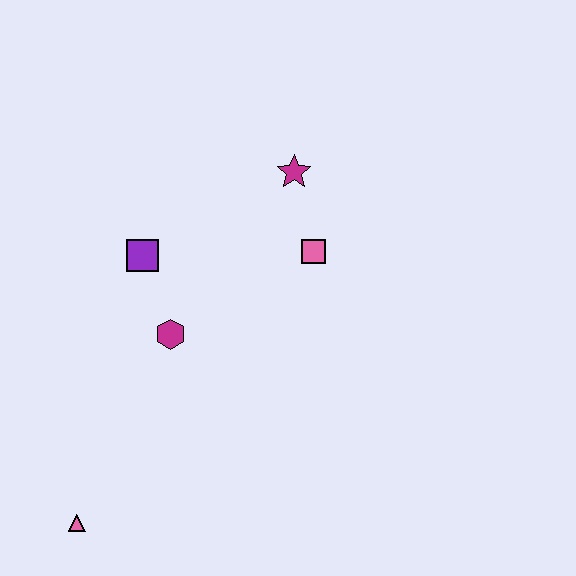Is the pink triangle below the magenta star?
Yes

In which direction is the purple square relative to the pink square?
The purple square is to the left of the pink square.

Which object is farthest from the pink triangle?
The magenta star is farthest from the pink triangle.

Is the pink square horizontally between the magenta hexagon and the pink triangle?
No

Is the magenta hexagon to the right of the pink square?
No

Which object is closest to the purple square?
The magenta hexagon is closest to the purple square.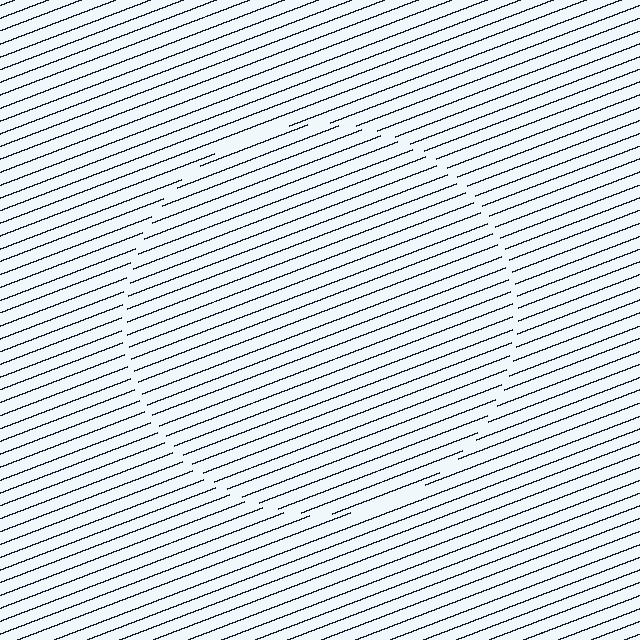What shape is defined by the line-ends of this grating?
An illusory circle. The interior of the shape contains the same grating, shifted by half a period — the contour is defined by the phase discontinuity where line-ends from the inner and outer gratings abut.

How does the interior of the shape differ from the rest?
The interior of the shape contains the same grating, shifted by half a period — the contour is defined by the phase discontinuity where line-ends from the inner and outer gratings abut.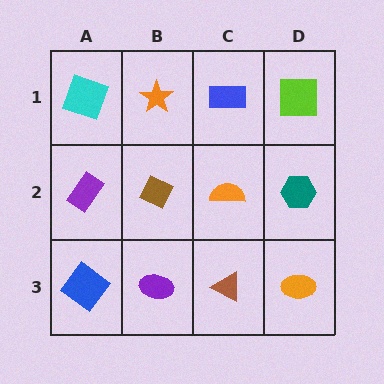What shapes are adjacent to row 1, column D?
A teal hexagon (row 2, column D), a blue rectangle (row 1, column C).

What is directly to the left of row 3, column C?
A purple ellipse.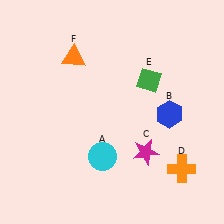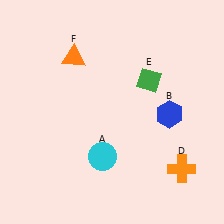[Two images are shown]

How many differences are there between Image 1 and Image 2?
There is 1 difference between the two images.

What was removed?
The magenta star (C) was removed in Image 2.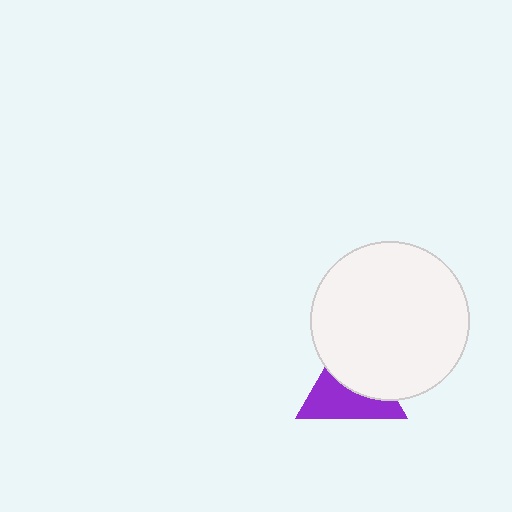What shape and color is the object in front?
The object in front is a white circle.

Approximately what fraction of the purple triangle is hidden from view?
Roughly 48% of the purple triangle is hidden behind the white circle.